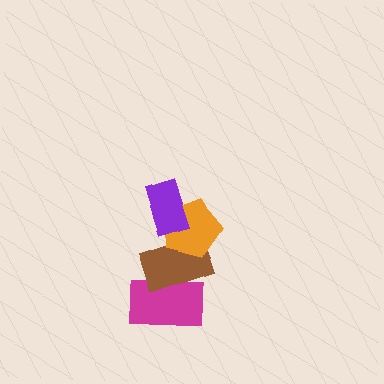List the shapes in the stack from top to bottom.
From top to bottom: the purple rectangle, the orange pentagon, the brown rectangle, the magenta rectangle.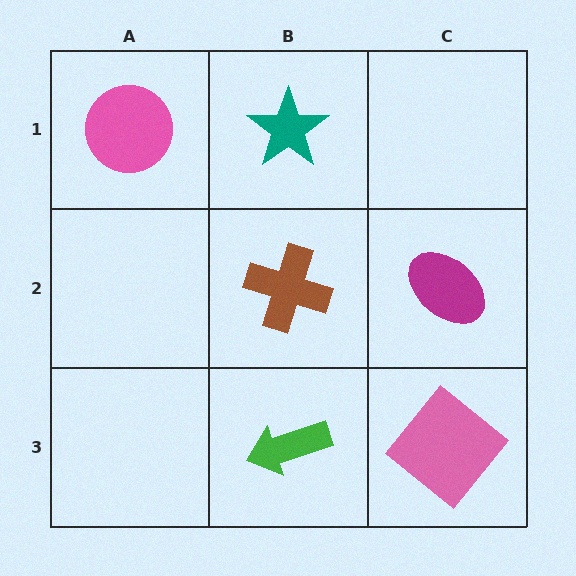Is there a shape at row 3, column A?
No, that cell is empty.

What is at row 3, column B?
A green arrow.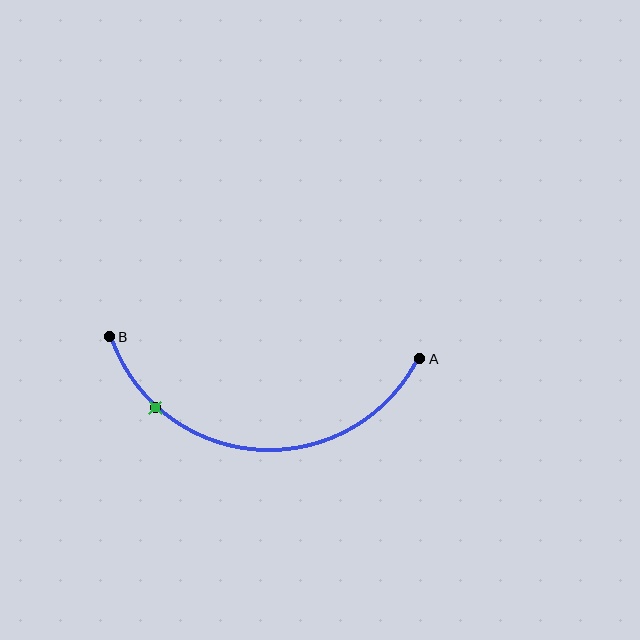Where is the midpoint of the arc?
The arc midpoint is the point on the curve farthest from the straight line joining A and B. It sits below that line.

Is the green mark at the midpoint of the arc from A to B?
No. The green mark lies on the arc but is closer to endpoint B. The arc midpoint would be at the point on the curve equidistant along the arc from both A and B.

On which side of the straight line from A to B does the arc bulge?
The arc bulges below the straight line connecting A and B.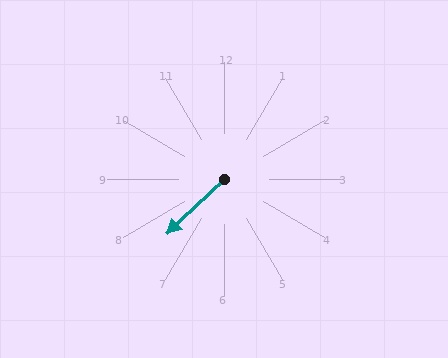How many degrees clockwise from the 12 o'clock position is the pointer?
Approximately 226 degrees.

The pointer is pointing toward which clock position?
Roughly 8 o'clock.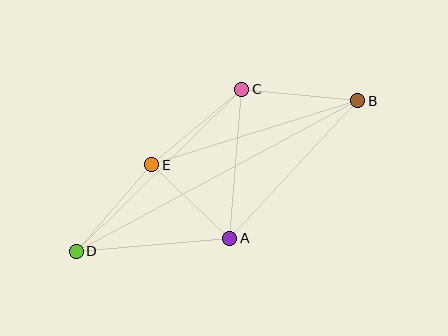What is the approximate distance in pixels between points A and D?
The distance between A and D is approximately 154 pixels.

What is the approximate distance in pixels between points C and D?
The distance between C and D is approximately 231 pixels.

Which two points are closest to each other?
Points A and E are closest to each other.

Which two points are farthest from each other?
Points B and D are farthest from each other.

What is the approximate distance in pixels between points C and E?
The distance between C and E is approximately 118 pixels.